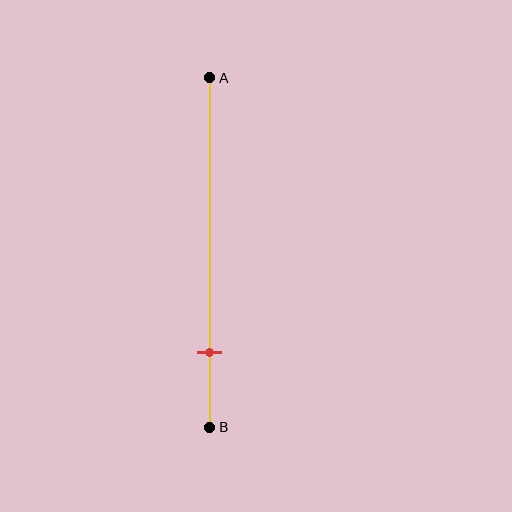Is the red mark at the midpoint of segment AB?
No, the mark is at about 80% from A, not at the 50% midpoint.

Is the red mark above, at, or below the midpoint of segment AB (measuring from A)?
The red mark is below the midpoint of segment AB.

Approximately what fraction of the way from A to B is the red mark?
The red mark is approximately 80% of the way from A to B.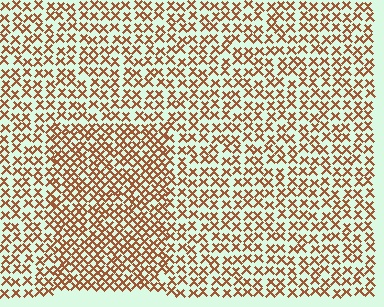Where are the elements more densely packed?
The elements are more densely packed inside the rectangle boundary.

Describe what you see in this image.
The image contains small brown elements arranged at two different densities. A rectangle-shaped region is visible where the elements are more densely packed than the surrounding area.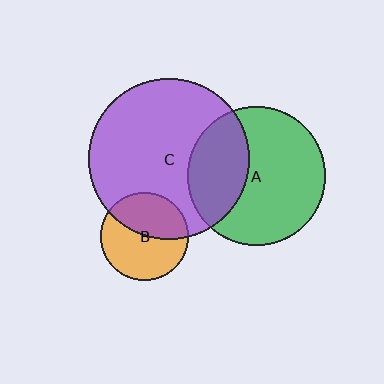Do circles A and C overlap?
Yes.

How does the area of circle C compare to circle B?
Approximately 3.4 times.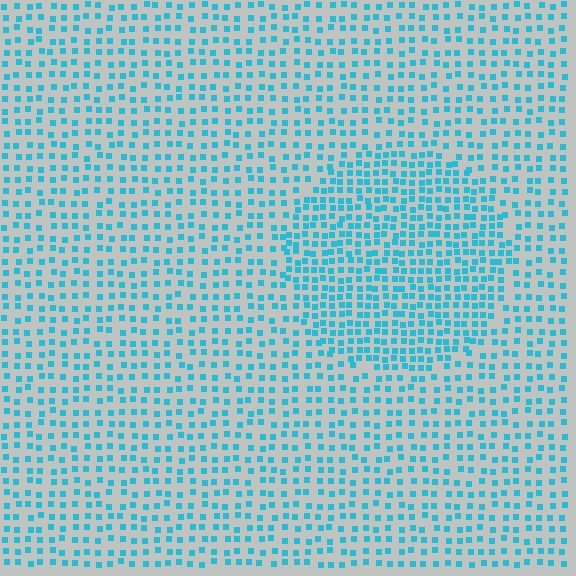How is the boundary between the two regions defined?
The boundary is defined by a change in element density (approximately 1.7x ratio). All elements are the same color, size, and shape.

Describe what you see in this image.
The image contains small cyan elements arranged at two different densities. A circle-shaped region is visible where the elements are more densely packed than the surrounding area.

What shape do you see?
I see a circle.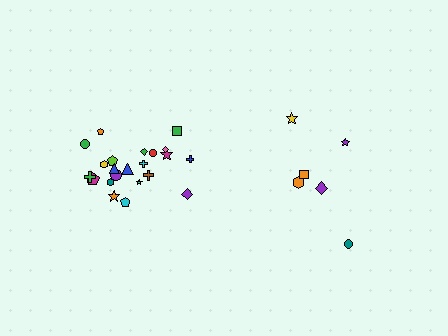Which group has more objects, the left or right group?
The left group.